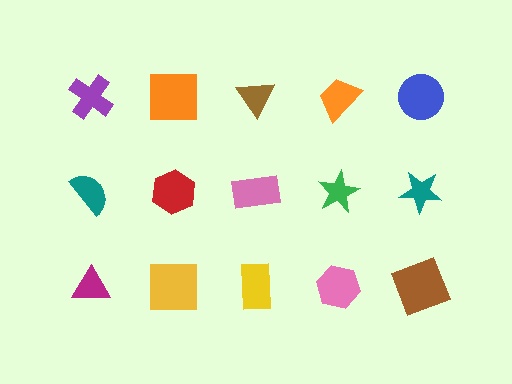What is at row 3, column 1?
A magenta triangle.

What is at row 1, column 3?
A brown triangle.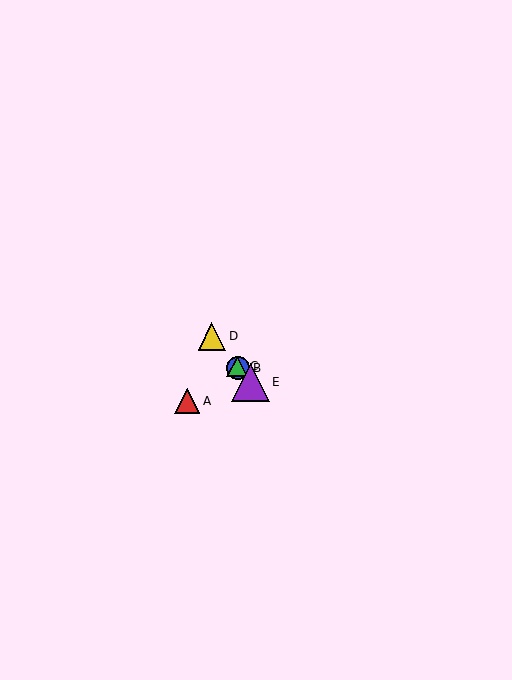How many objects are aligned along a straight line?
4 objects (B, C, D, E) are aligned along a straight line.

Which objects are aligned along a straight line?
Objects B, C, D, E are aligned along a straight line.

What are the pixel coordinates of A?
Object A is at (187, 401).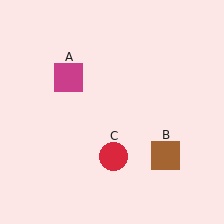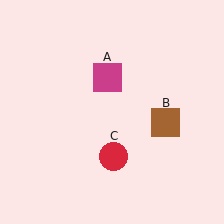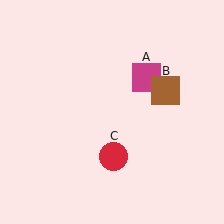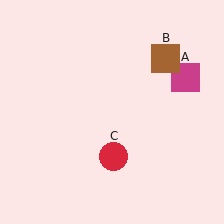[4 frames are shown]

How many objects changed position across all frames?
2 objects changed position: magenta square (object A), brown square (object B).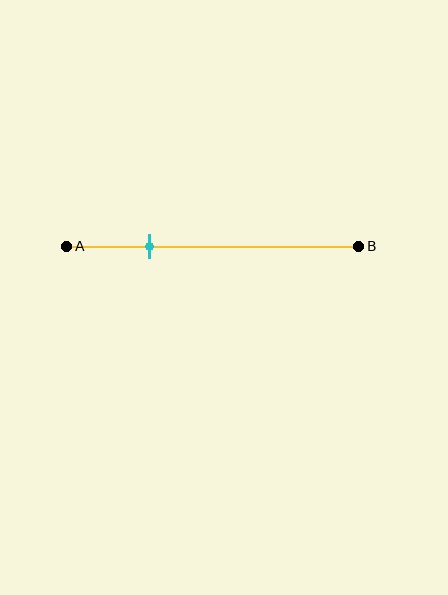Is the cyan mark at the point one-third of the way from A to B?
No, the mark is at about 30% from A, not at the 33% one-third point.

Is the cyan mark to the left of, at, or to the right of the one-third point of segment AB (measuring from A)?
The cyan mark is to the left of the one-third point of segment AB.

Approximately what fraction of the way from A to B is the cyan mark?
The cyan mark is approximately 30% of the way from A to B.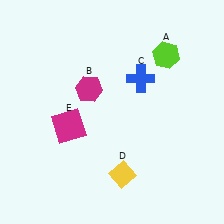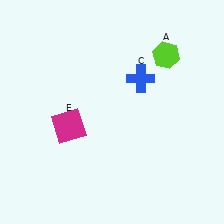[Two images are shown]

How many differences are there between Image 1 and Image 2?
There are 2 differences between the two images.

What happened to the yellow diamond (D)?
The yellow diamond (D) was removed in Image 2. It was in the bottom-right area of Image 1.